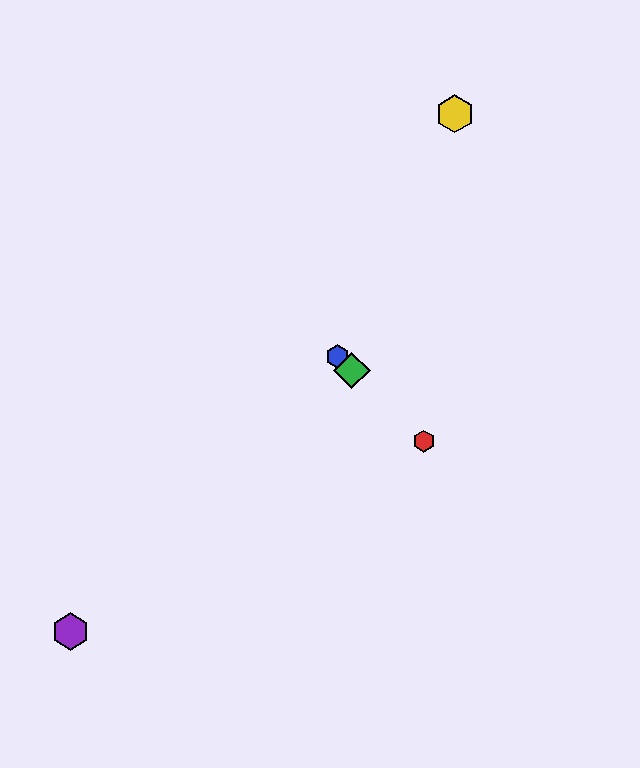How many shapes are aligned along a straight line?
3 shapes (the red hexagon, the blue hexagon, the green diamond) are aligned along a straight line.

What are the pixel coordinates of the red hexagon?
The red hexagon is at (424, 441).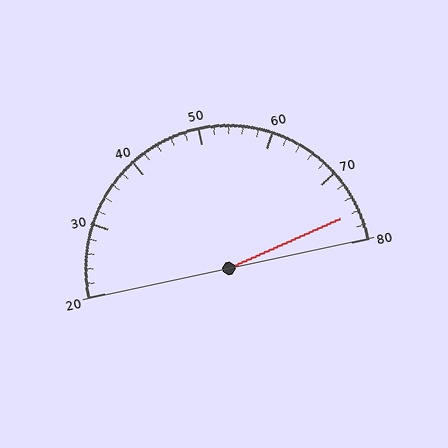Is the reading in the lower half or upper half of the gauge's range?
The reading is in the upper half of the range (20 to 80).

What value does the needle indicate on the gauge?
The needle indicates approximately 76.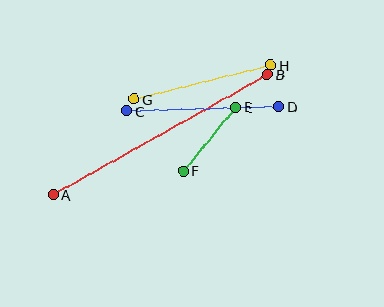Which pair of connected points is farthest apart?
Points A and B are farthest apart.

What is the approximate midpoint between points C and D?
The midpoint is at approximately (203, 109) pixels.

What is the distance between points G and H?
The distance is approximately 141 pixels.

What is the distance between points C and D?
The distance is approximately 153 pixels.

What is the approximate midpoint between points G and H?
The midpoint is at approximately (203, 82) pixels.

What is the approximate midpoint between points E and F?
The midpoint is at approximately (210, 139) pixels.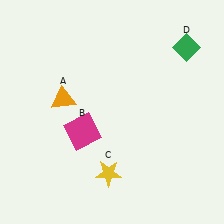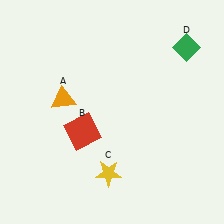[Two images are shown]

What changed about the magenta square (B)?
In Image 1, B is magenta. In Image 2, it changed to red.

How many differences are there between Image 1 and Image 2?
There is 1 difference between the two images.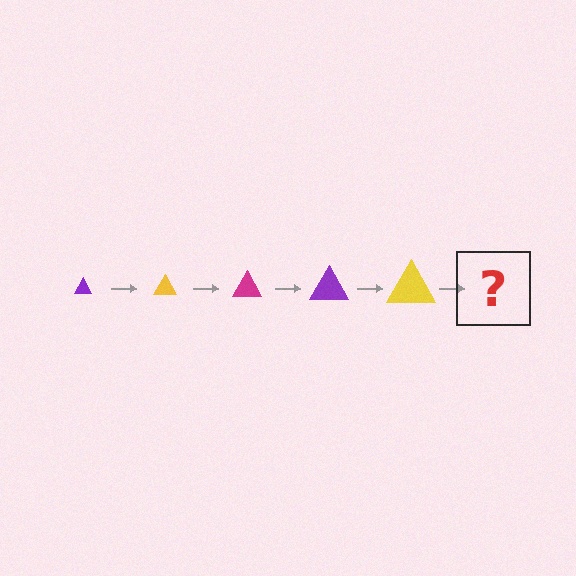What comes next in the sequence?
The next element should be a magenta triangle, larger than the previous one.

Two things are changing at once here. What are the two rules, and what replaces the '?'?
The two rules are that the triangle grows larger each step and the color cycles through purple, yellow, and magenta. The '?' should be a magenta triangle, larger than the previous one.